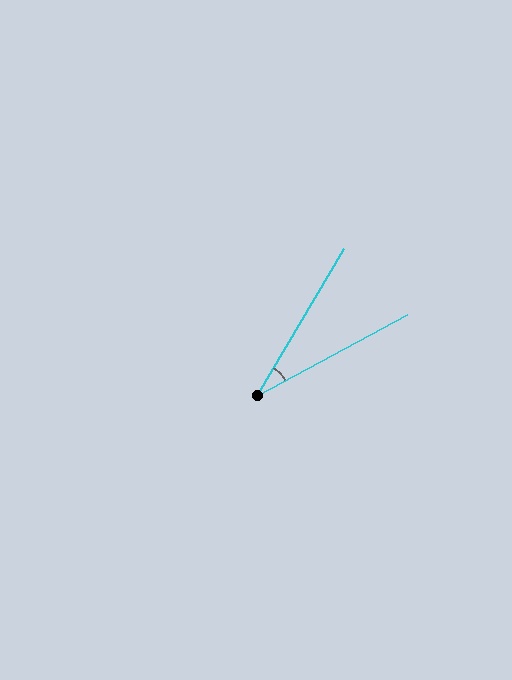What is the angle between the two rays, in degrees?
Approximately 31 degrees.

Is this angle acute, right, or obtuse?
It is acute.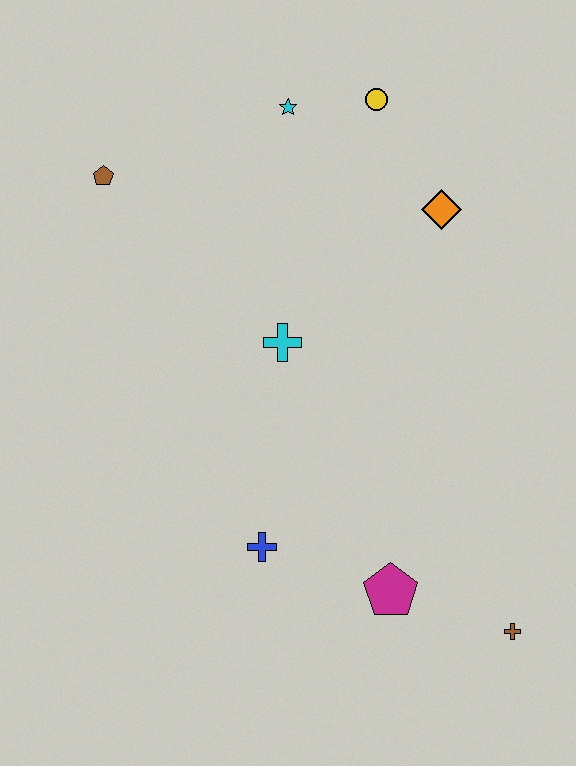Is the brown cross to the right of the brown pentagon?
Yes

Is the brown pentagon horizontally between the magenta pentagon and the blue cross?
No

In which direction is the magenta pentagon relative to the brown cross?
The magenta pentagon is to the left of the brown cross.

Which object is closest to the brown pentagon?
The cyan star is closest to the brown pentagon.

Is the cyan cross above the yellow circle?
No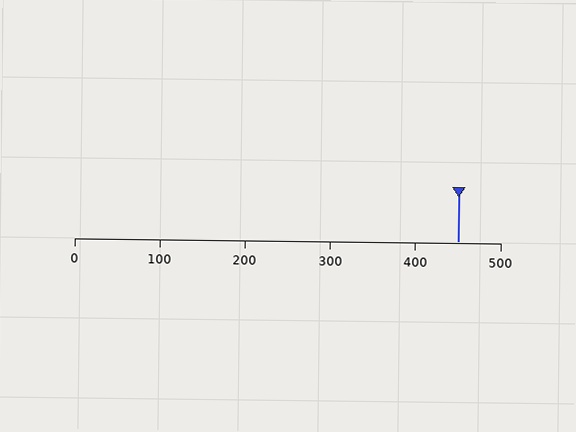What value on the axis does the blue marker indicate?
The marker indicates approximately 450.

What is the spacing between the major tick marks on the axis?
The major ticks are spaced 100 apart.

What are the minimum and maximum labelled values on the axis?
The axis runs from 0 to 500.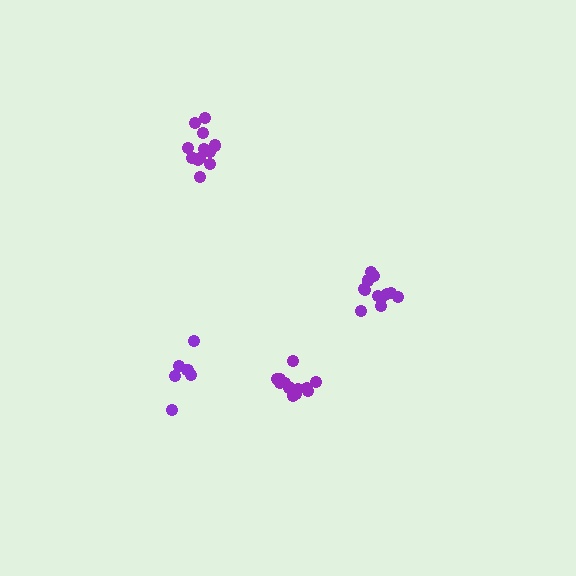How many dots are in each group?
Group 1: 12 dots, Group 2: 6 dots, Group 3: 12 dots, Group 4: 12 dots (42 total).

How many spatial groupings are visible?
There are 4 spatial groupings.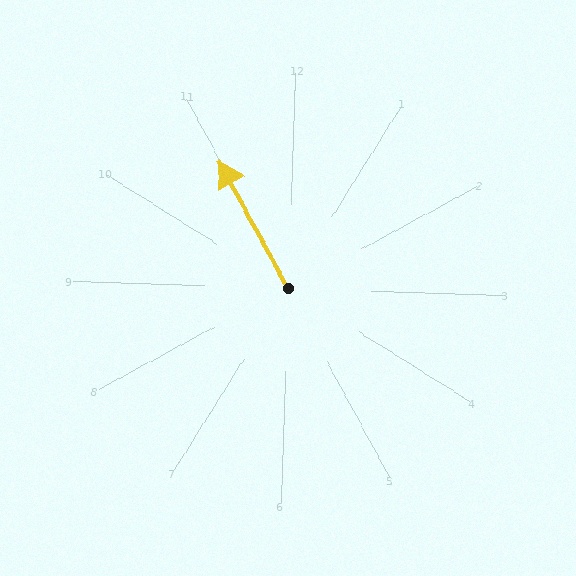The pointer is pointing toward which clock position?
Roughly 11 o'clock.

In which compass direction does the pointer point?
Northwest.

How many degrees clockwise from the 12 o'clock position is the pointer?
Approximately 330 degrees.